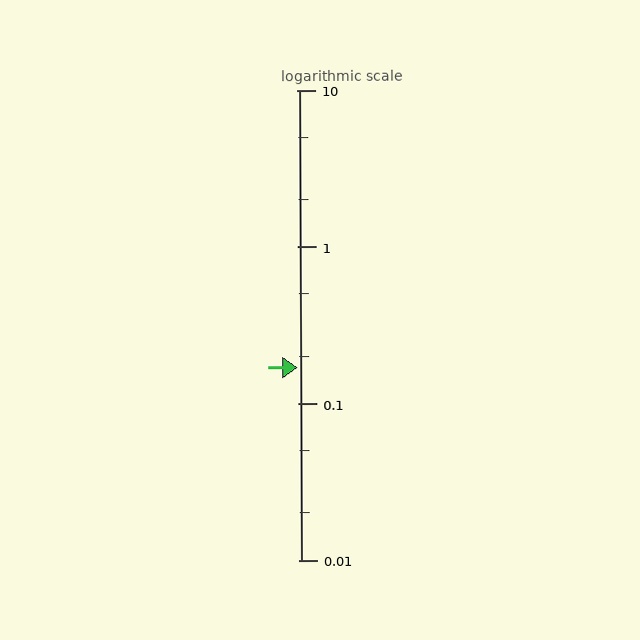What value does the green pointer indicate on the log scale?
The pointer indicates approximately 0.17.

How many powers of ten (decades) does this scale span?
The scale spans 3 decades, from 0.01 to 10.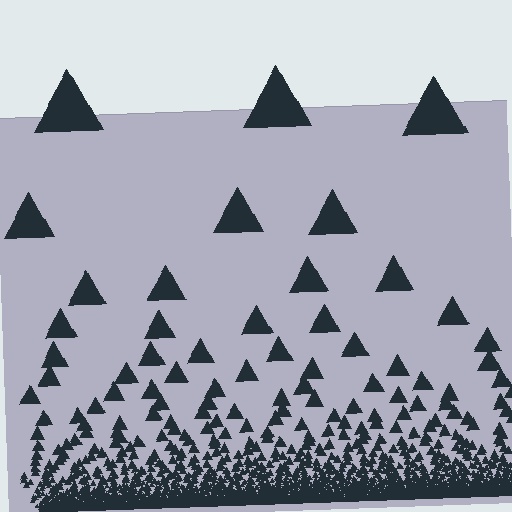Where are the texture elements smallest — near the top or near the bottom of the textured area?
Near the bottom.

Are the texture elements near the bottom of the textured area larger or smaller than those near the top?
Smaller. The gradient is inverted — elements near the bottom are smaller and denser.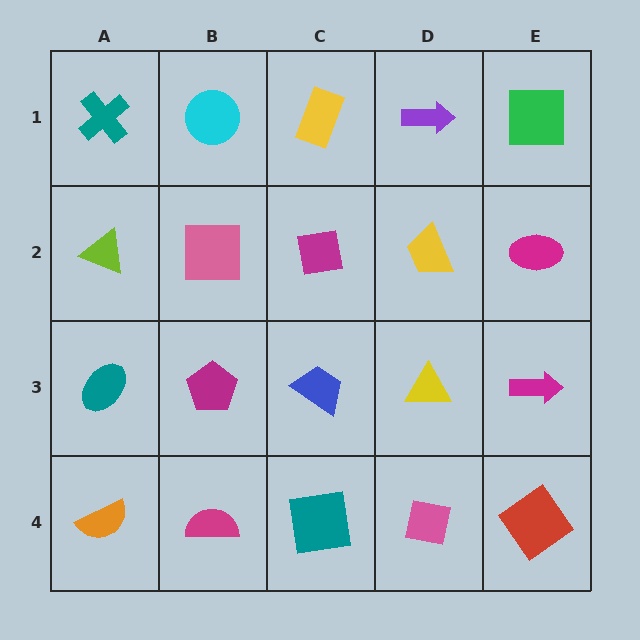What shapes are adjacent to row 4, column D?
A yellow triangle (row 3, column D), a teal square (row 4, column C), a red diamond (row 4, column E).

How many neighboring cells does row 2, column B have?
4.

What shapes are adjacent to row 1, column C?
A magenta square (row 2, column C), a cyan circle (row 1, column B), a purple arrow (row 1, column D).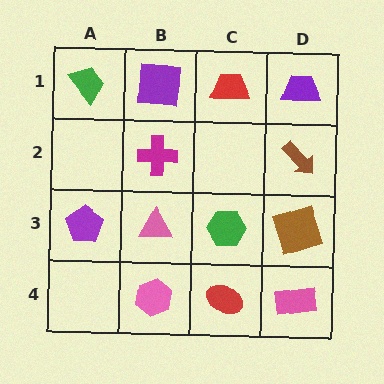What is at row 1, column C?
A red trapezoid.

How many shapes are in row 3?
4 shapes.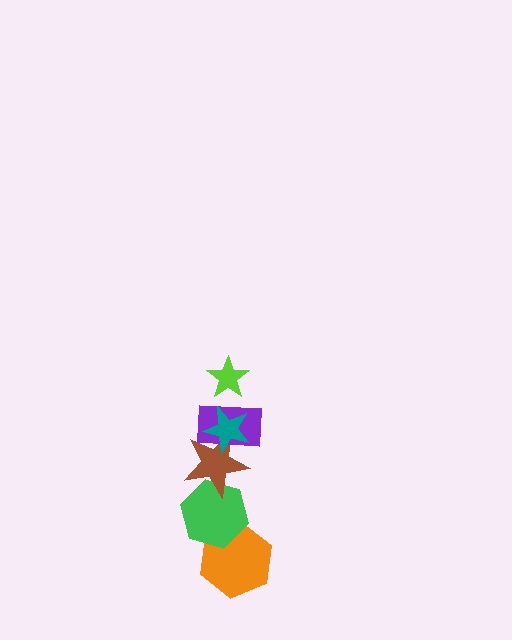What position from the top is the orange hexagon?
The orange hexagon is 6th from the top.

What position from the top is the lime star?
The lime star is 1st from the top.